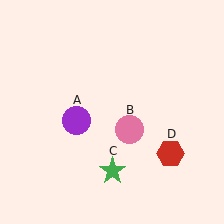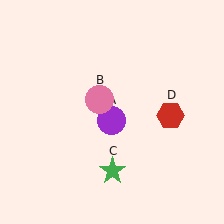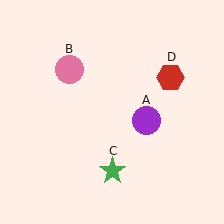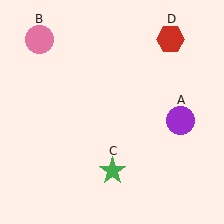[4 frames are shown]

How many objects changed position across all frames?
3 objects changed position: purple circle (object A), pink circle (object B), red hexagon (object D).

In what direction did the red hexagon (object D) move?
The red hexagon (object D) moved up.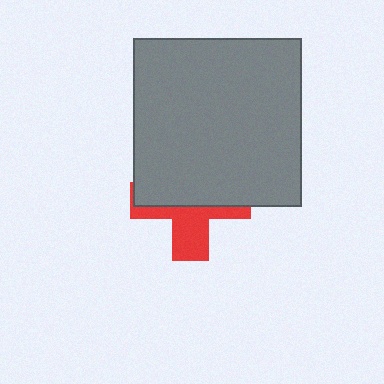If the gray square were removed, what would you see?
You would see the complete red cross.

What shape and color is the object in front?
The object in front is a gray square.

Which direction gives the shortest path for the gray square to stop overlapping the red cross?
Moving up gives the shortest separation.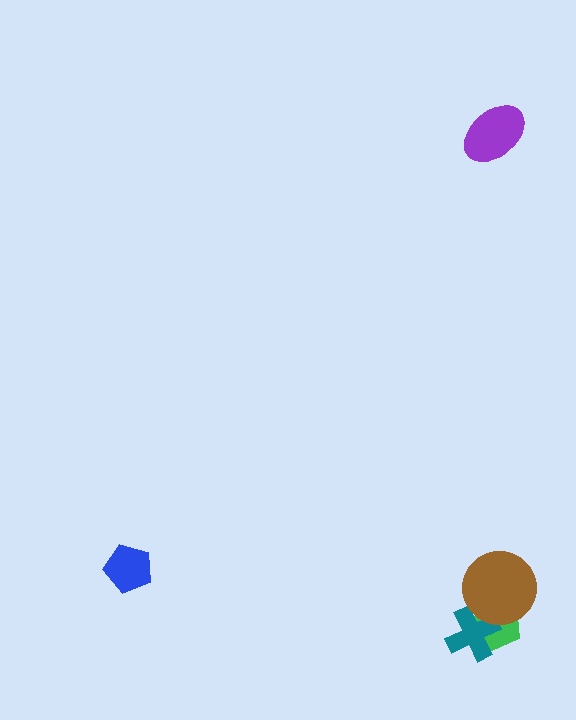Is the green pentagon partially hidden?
Yes, it is partially covered by another shape.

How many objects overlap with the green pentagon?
2 objects overlap with the green pentagon.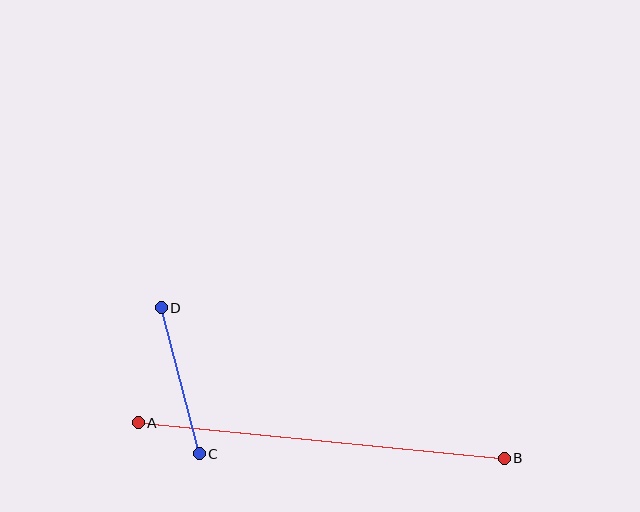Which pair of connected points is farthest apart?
Points A and B are farthest apart.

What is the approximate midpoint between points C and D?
The midpoint is at approximately (180, 381) pixels.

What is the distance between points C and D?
The distance is approximately 151 pixels.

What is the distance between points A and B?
The distance is approximately 367 pixels.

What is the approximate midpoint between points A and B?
The midpoint is at approximately (321, 440) pixels.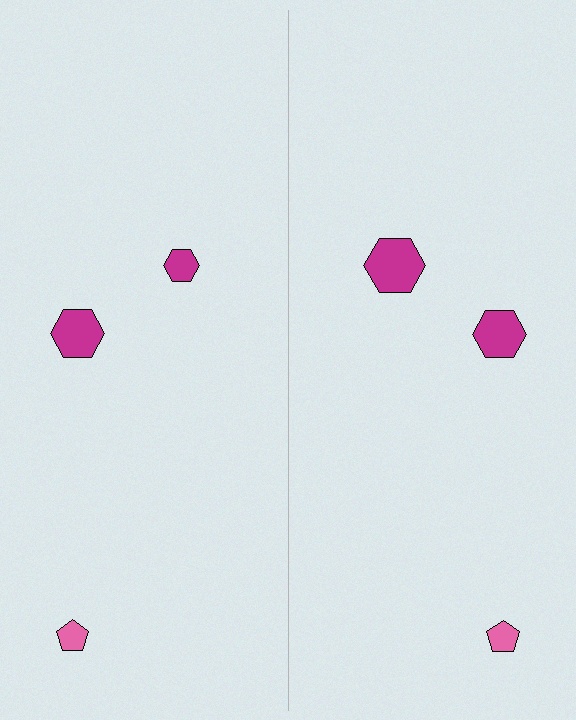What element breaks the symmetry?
The magenta hexagon on the right side has a different size than its mirror counterpart.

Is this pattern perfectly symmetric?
No, the pattern is not perfectly symmetric. The magenta hexagon on the right side has a different size than its mirror counterpart.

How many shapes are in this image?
There are 6 shapes in this image.